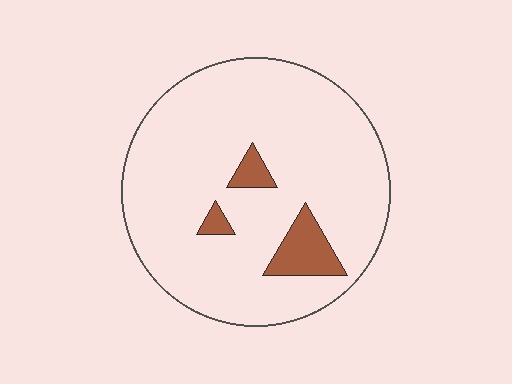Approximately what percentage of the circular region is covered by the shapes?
Approximately 10%.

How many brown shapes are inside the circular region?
3.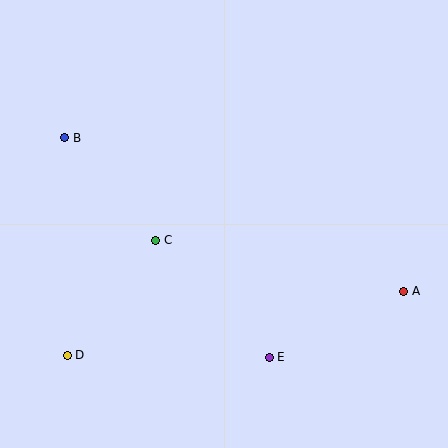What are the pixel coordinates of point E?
Point E is at (269, 357).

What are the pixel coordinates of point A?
Point A is at (404, 291).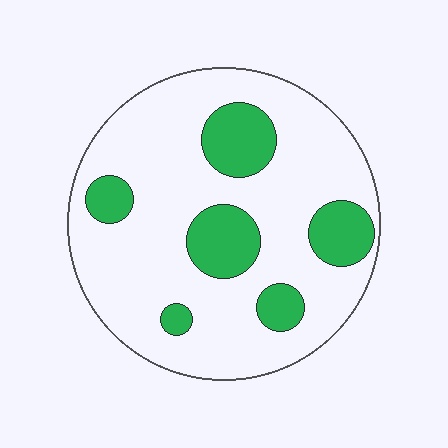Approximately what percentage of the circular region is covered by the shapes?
Approximately 20%.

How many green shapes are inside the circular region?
6.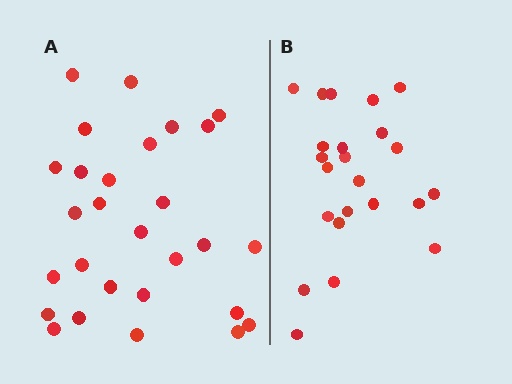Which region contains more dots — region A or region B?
Region A (the left region) has more dots.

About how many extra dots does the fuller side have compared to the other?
Region A has about 5 more dots than region B.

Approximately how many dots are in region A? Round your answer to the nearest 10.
About 30 dots. (The exact count is 28, which rounds to 30.)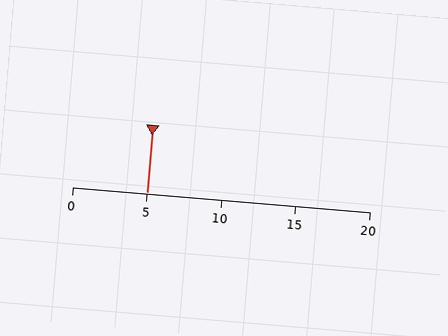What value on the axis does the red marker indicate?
The marker indicates approximately 5.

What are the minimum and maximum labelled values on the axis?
The axis runs from 0 to 20.